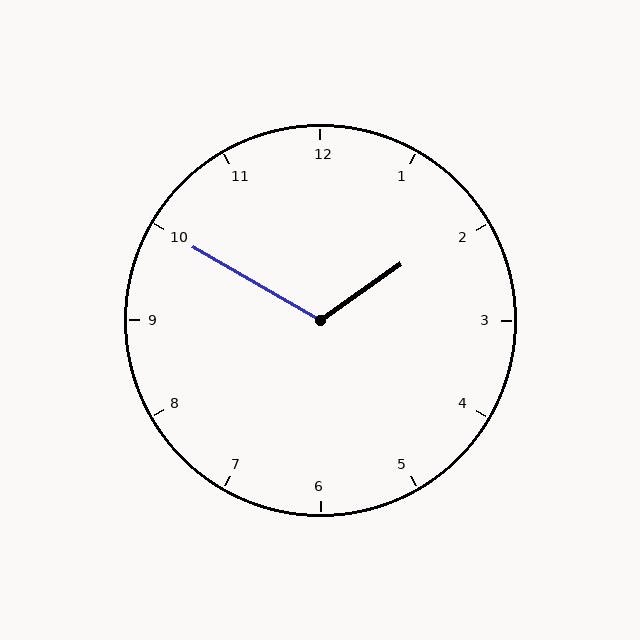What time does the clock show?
1:50.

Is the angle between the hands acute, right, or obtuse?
It is obtuse.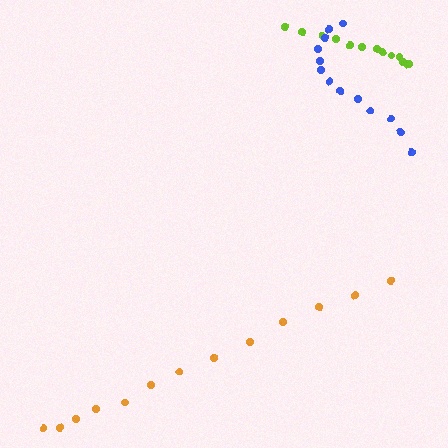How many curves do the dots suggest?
There are 3 distinct paths.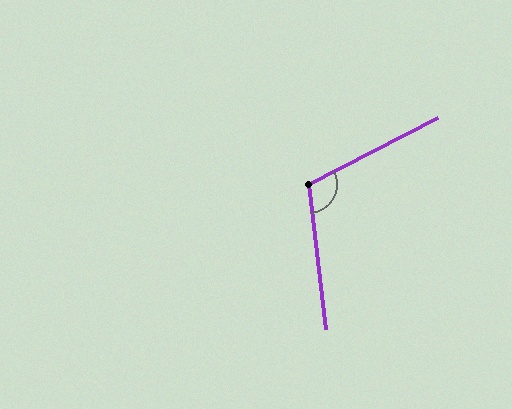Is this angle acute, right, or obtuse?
It is obtuse.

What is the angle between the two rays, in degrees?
Approximately 110 degrees.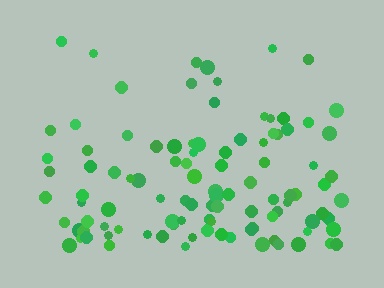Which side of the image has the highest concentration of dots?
The bottom.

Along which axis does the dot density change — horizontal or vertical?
Vertical.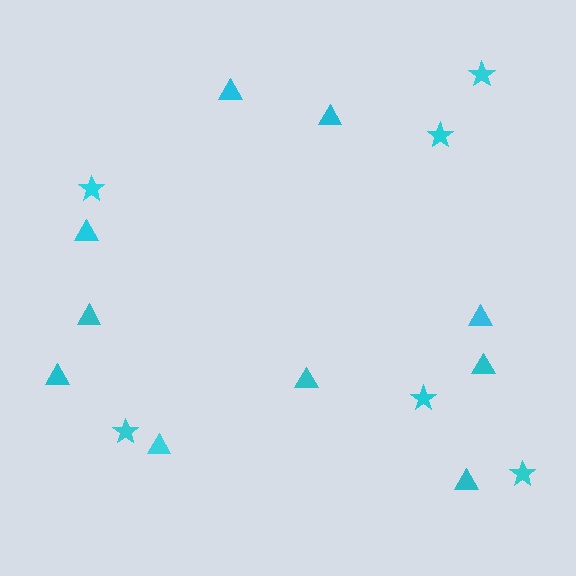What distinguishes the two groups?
There are 2 groups: one group of stars (6) and one group of triangles (10).